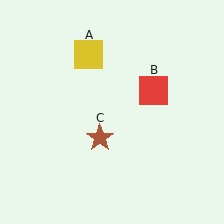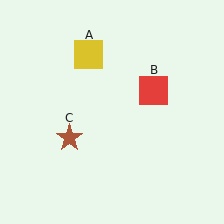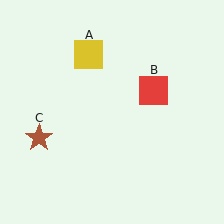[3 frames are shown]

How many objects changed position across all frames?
1 object changed position: brown star (object C).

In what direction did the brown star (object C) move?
The brown star (object C) moved left.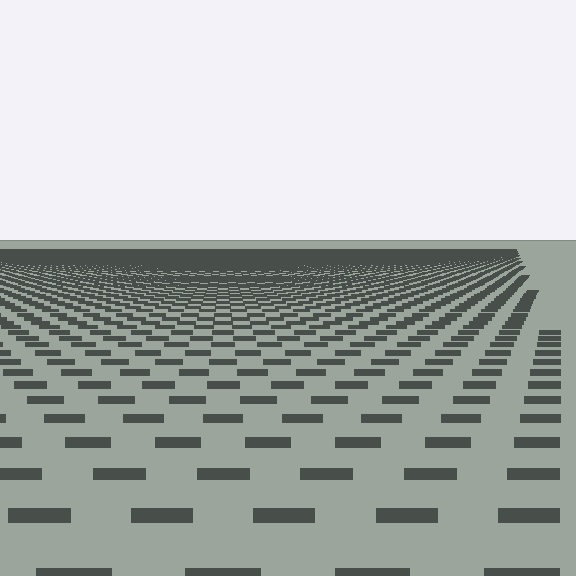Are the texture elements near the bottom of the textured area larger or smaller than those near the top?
Larger. Near the bottom, elements are closer to the viewer and appear at a bigger on-screen size.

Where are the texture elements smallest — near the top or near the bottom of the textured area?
Near the top.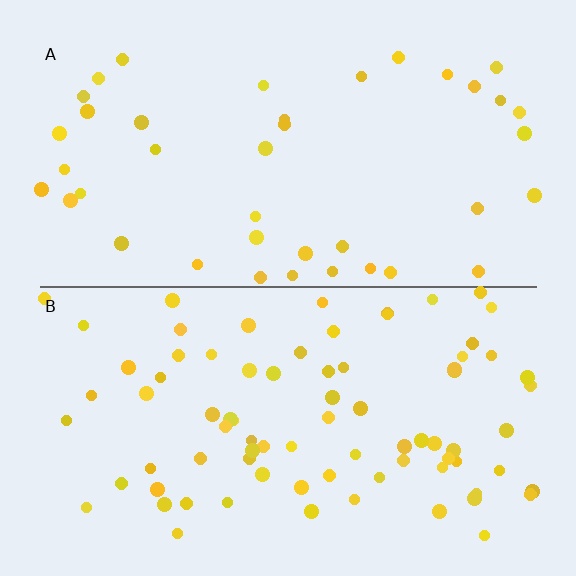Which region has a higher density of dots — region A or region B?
B (the bottom).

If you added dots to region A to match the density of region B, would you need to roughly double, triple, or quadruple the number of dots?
Approximately double.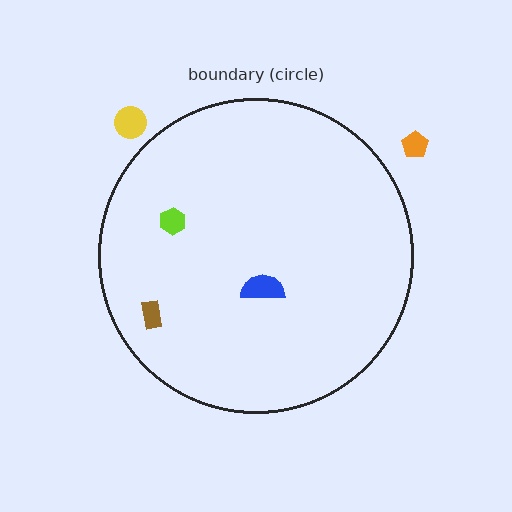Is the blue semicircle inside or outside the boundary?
Inside.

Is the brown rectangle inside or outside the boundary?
Inside.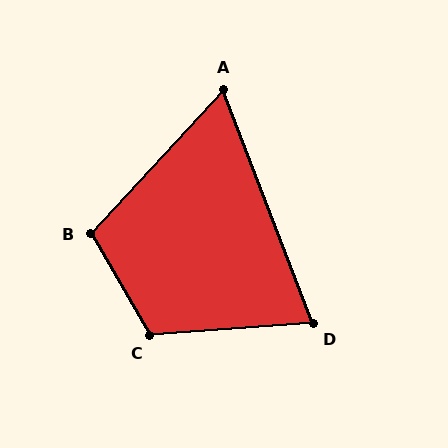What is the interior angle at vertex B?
Approximately 107 degrees (obtuse).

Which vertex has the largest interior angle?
C, at approximately 116 degrees.